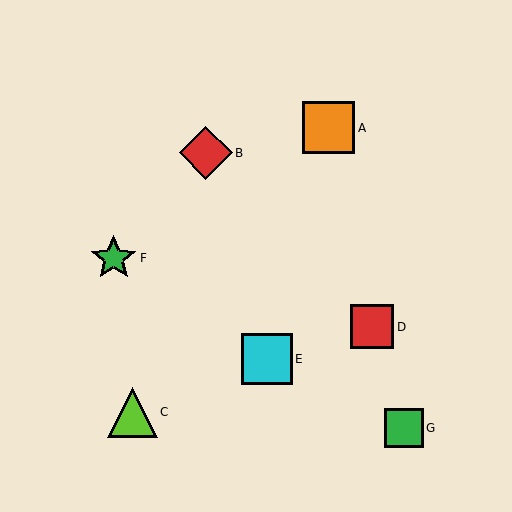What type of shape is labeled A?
Shape A is an orange square.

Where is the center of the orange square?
The center of the orange square is at (329, 128).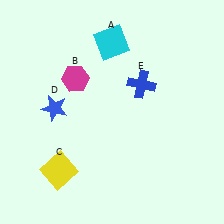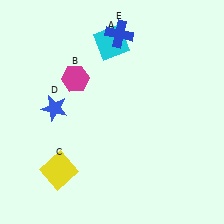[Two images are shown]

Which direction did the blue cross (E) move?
The blue cross (E) moved up.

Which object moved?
The blue cross (E) moved up.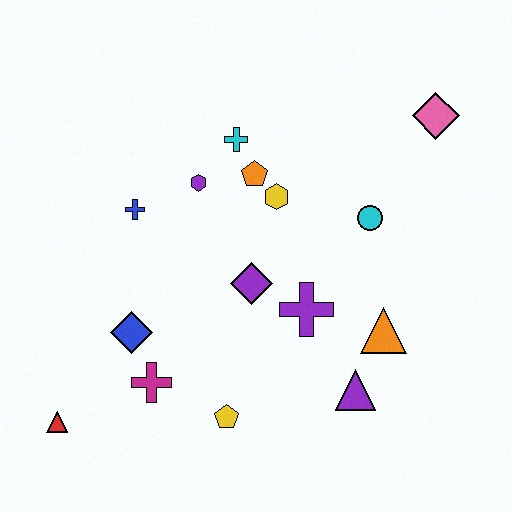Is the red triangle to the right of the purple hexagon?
No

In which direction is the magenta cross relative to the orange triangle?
The magenta cross is to the left of the orange triangle.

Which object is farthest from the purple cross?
The red triangle is farthest from the purple cross.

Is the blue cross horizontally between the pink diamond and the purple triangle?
No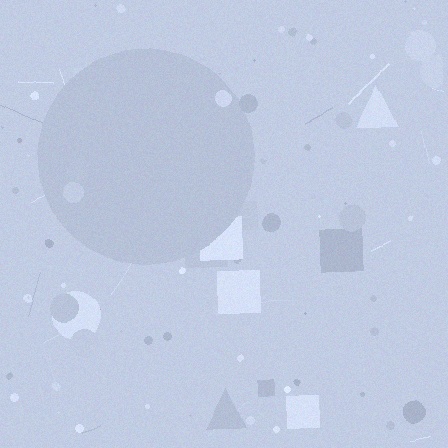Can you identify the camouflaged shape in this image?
The camouflaged shape is a circle.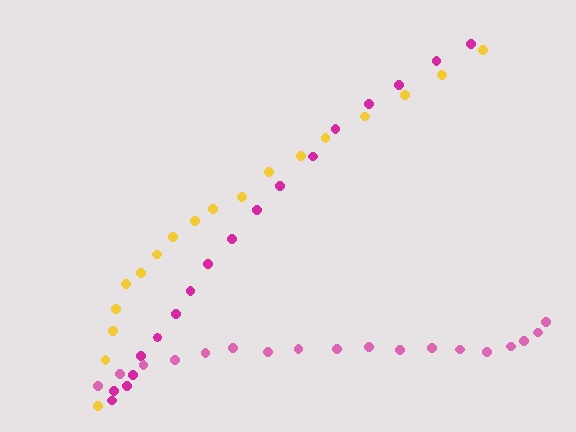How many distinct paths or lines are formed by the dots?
There are 3 distinct paths.